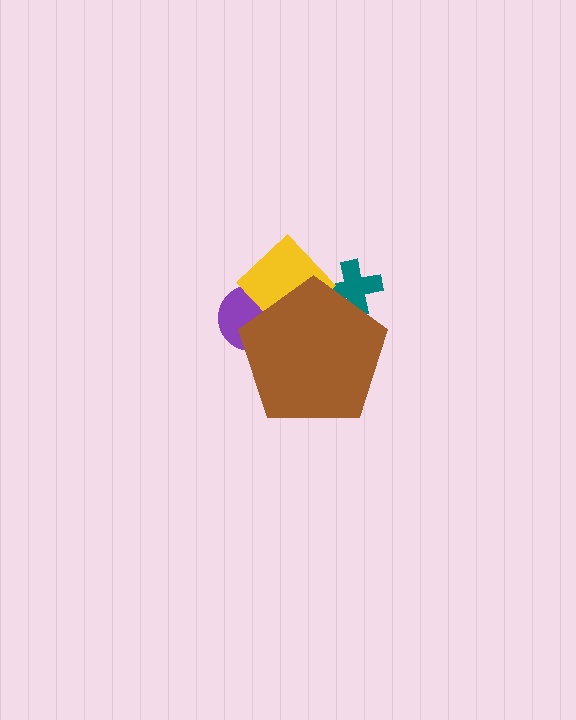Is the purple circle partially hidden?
Yes, the purple circle is partially hidden behind the brown pentagon.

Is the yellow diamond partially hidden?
Yes, the yellow diamond is partially hidden behind the brown pentagon.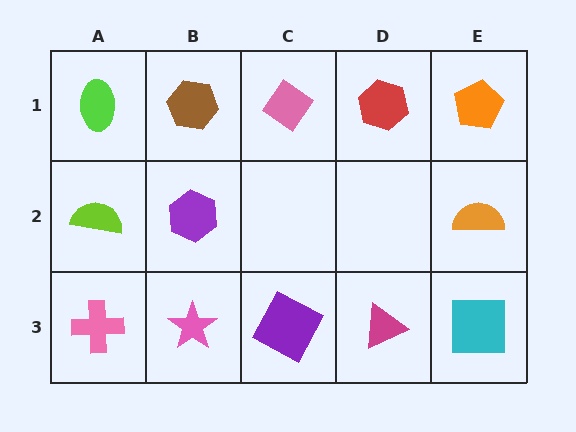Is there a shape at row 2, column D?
No, that cell is empty.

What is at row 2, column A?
A lime semicircle.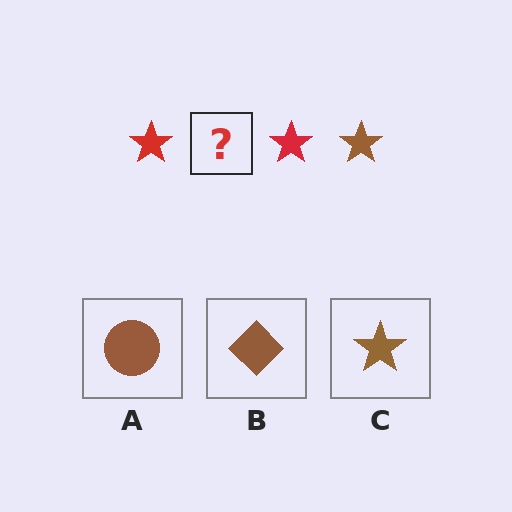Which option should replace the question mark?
Option C.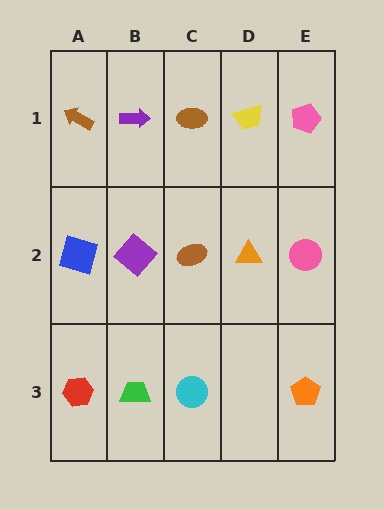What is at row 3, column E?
An orange pentagon.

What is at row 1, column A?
A brown arrow.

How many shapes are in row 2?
5 shapes.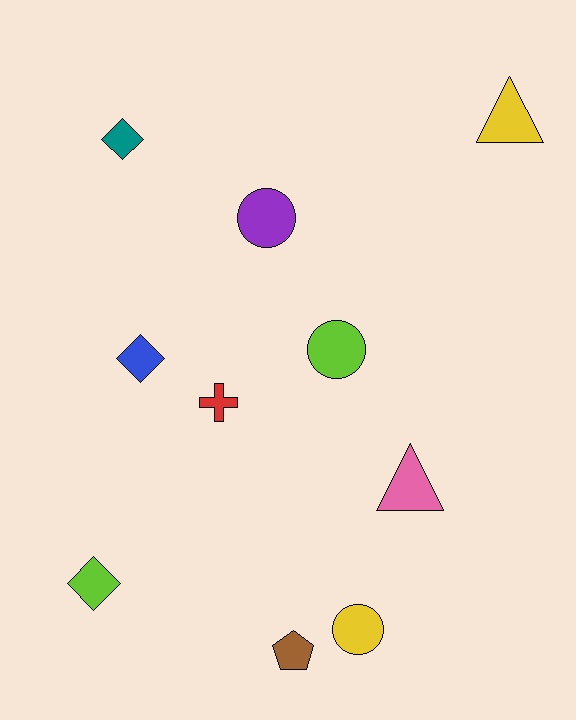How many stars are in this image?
There are no stars.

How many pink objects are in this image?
There is 1 pink object.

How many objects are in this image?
There are 10 objects.